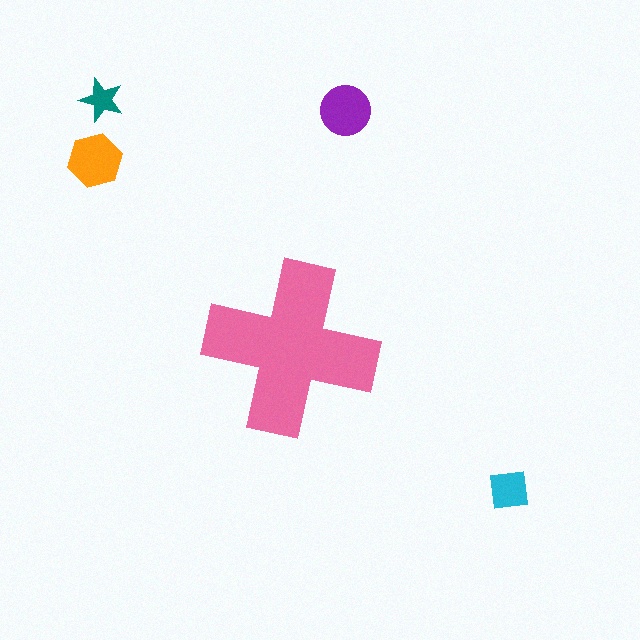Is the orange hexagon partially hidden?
No, the orange hexagon is fully visible.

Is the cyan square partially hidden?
No, the cyan square is fully visible.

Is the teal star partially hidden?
No, the teal star is fully visible.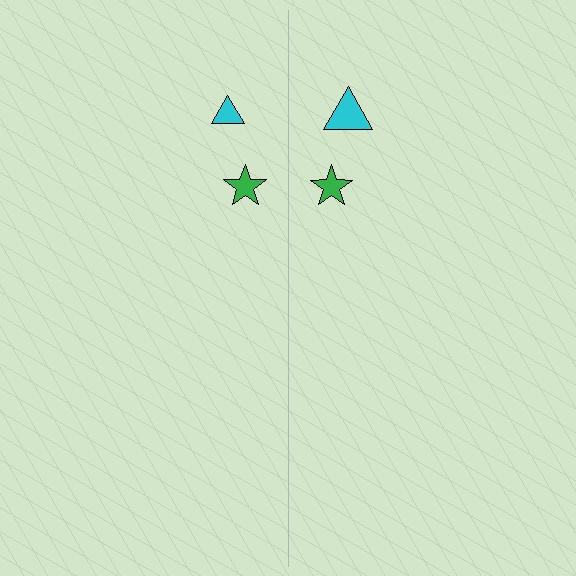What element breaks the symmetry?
The cyan triangle on the right side has a different size than its mirror counterpart.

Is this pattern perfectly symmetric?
No, the pattern is not perfectly symmetric. The cyan triangle on the right side has a different size than its mirror counterpart.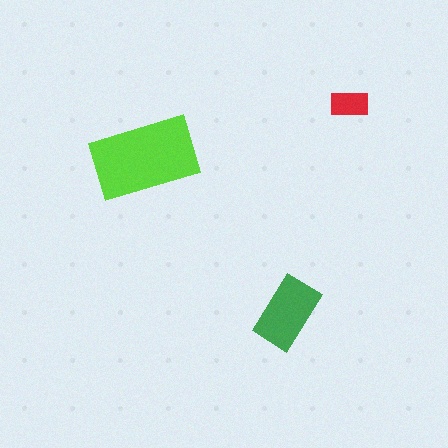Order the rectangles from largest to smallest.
the lime one, the green one, the red one.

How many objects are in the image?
There are 3 objects in the image.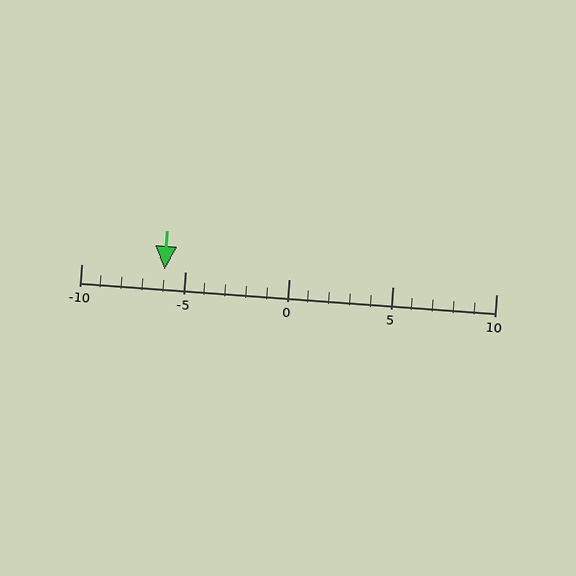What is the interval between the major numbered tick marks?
The major tick marks are spaced 5 units apart.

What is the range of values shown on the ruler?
The ruler shows values from -10 to 10.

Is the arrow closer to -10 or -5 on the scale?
The arrow is closer to -5.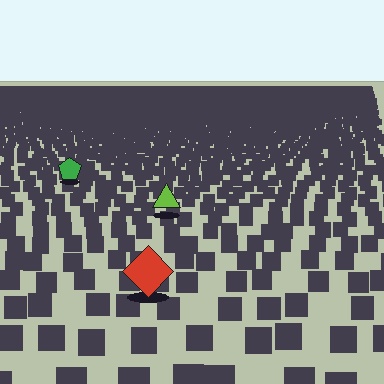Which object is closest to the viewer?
The red diamond is closest. The texture marks near it are larger and more spread out.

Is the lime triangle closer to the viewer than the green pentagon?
Yes. The lime triangle is closer — you can tell from the texture gradient: the ground texture is coarser near it.